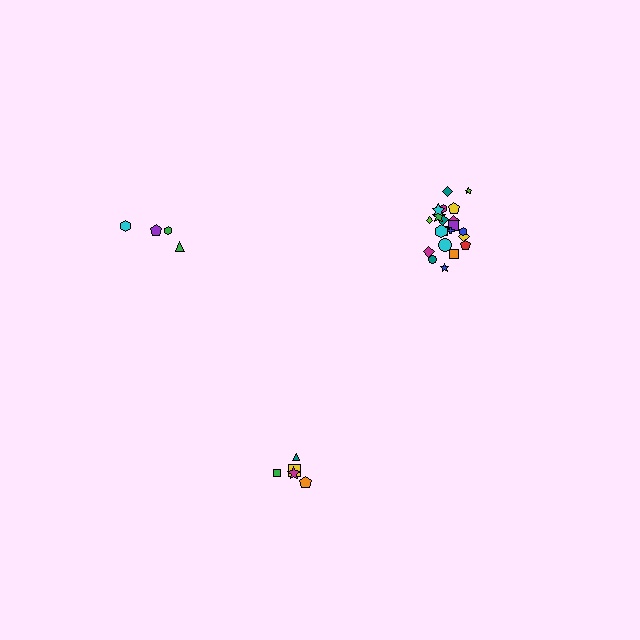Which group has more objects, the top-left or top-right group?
The top-right group.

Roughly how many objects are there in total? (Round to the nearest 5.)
Roughly 30 objects in total.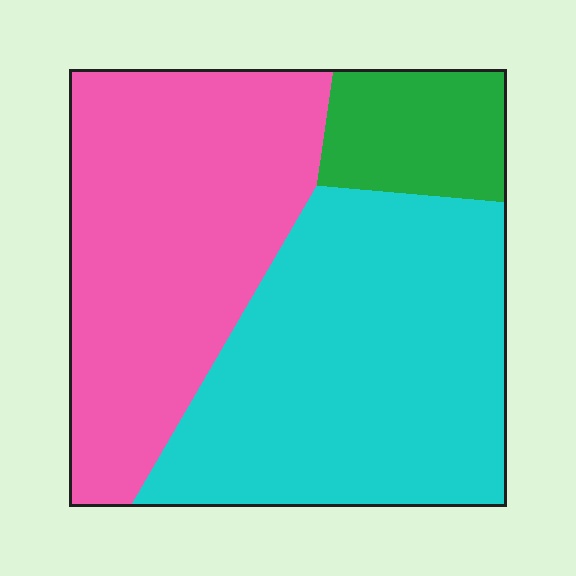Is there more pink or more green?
Pink.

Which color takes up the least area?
Green, at roughly 10%.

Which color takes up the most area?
Cyan, at roughly 45%.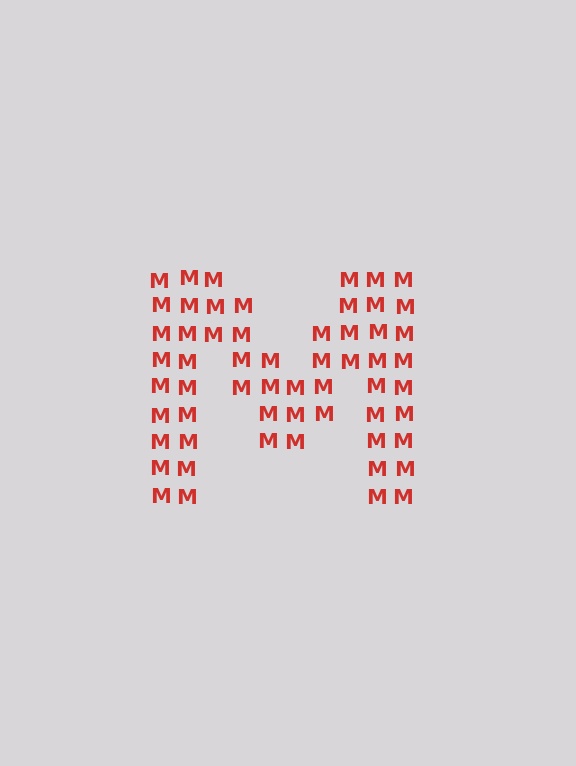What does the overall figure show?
The overall figure shows the letter M.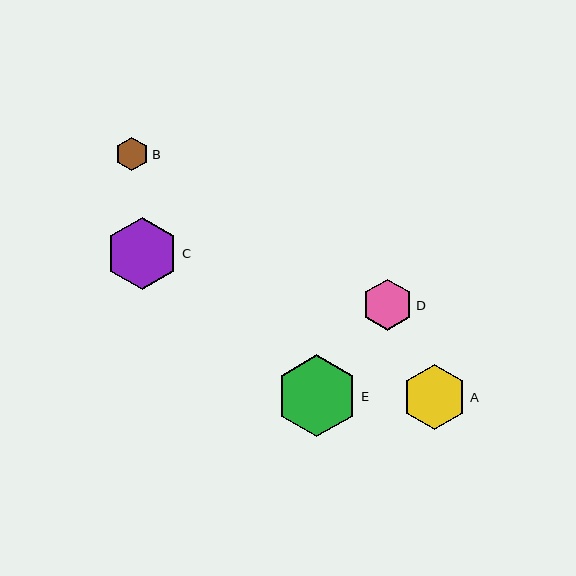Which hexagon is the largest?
Hexagon E is the largest with a size of approximately 82 pixels.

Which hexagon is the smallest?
Hexagon B is the smallest with a size of approximately 33 pixels.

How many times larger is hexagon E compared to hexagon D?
Hexagon E is approximately 1.6 times the size of hexagon D.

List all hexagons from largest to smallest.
From largest to smallest: E, C, A, D, B.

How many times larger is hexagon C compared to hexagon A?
Hexagon C is approximately 1.1 times the size of hexagon A.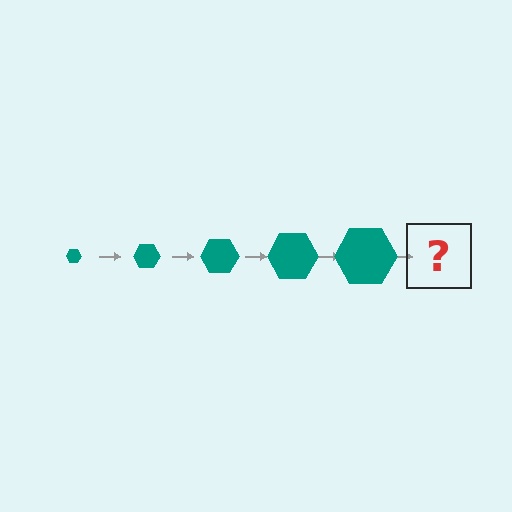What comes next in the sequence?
The next element should be a teal hexagon, larger than the previous one.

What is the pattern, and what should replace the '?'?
The pattern is that the hexagon gets progressively larger each step. The '?' should be a teal hexagon, larger than the previous one.